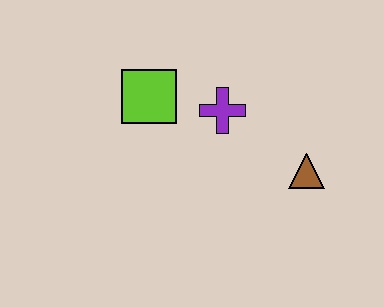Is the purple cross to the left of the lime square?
No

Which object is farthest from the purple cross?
The brown triangle is farthest from the purple cross.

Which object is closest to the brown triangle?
The purple cross is closest to the brown triangle.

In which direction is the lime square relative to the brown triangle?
The lime square is to the left of the brown triangle.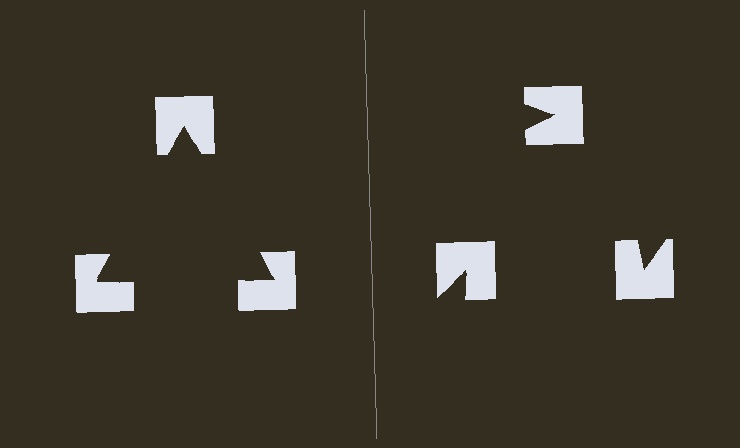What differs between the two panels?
The notched squares are positioned identically on both sides; only the wedge orientations differ. On the left they align to a triangle; on the right they are misaligned.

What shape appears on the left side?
An illusory triangle.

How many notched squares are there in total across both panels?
6 — 3 on each side.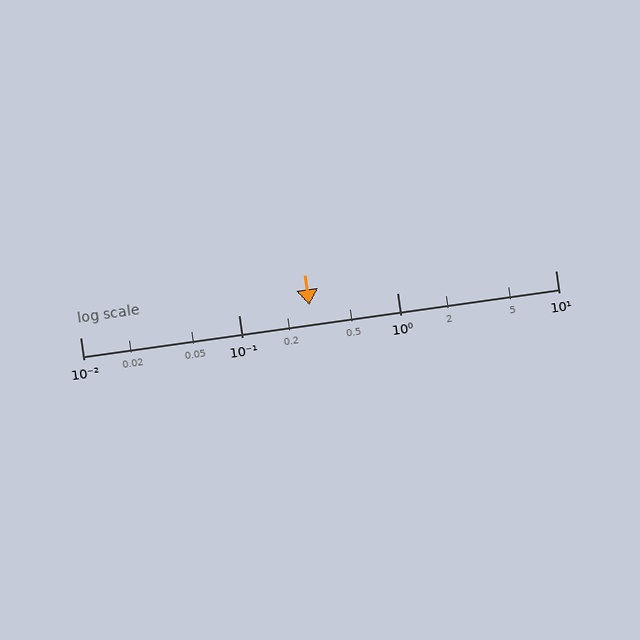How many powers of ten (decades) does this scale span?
The scale spans 3 decades, from 0.01 to 10.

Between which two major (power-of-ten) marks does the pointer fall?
The pointer is between 0.1 and 1.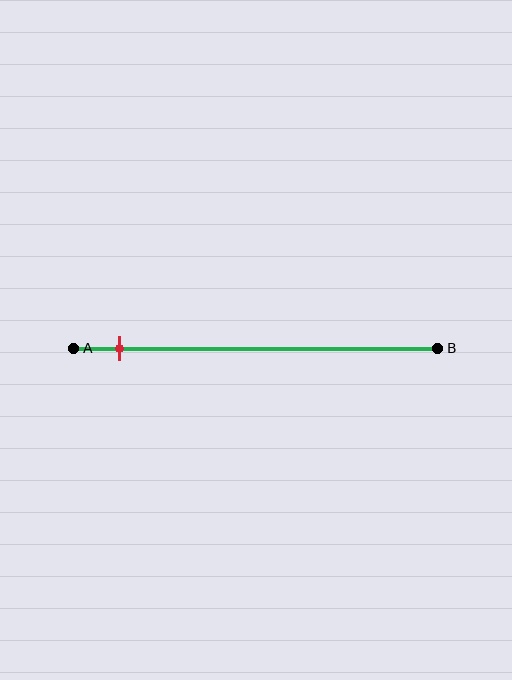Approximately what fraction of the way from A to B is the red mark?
The red mark is approximately 15% of the way from A to B.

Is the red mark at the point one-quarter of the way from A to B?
No, the mark is at about 15% from A, not at the 25% one-quarter point.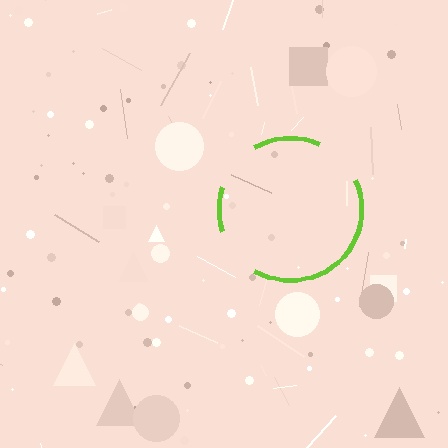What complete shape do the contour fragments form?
The contour fragments form a circle.